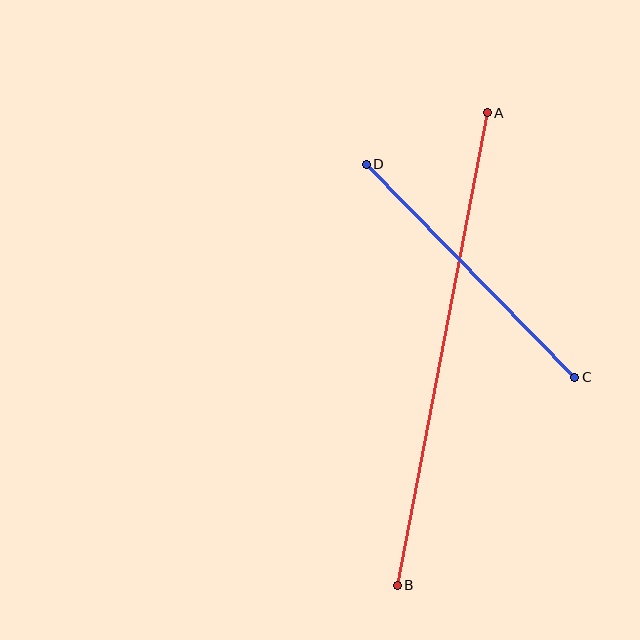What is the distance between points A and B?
The distance is approximately 481 pixels.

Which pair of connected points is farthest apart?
Points A and B are farthest apart.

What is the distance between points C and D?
The distance is approximately 298 pixels.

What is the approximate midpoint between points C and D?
The midpoint is at approximately (471, 271) pixels.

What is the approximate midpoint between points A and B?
The midpoint is at approximately (442, 349) pixels.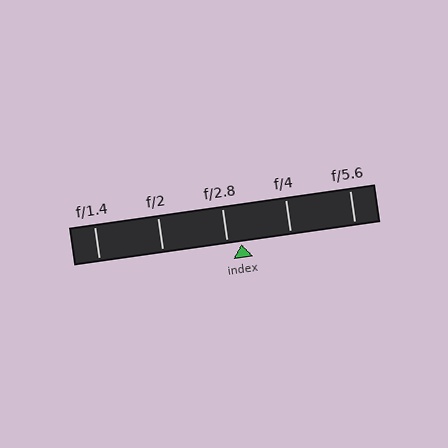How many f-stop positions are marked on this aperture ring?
There are 5 f-stop positions marked.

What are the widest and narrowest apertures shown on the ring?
The widest aperture shown is f/1.4 and the narrowest is f/5.6.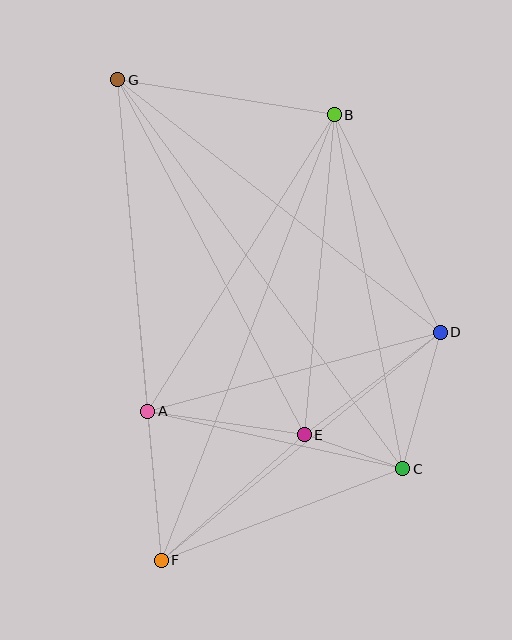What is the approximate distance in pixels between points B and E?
The distance between B and E is approximately 321 pixels.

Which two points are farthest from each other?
Points F and G are farthest from each other.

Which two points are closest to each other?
Points C and E are closest to each other.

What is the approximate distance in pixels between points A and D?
The distance between A and D is approximately 303 pixels.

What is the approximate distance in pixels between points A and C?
The distance between A and C is approximately 261 pixels.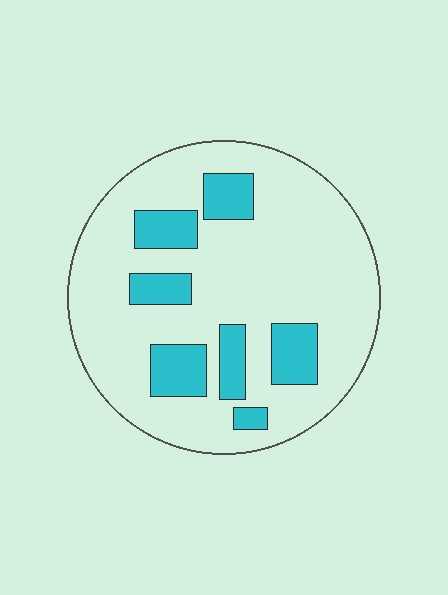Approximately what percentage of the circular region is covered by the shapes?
Approximately 20%.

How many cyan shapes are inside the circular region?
7.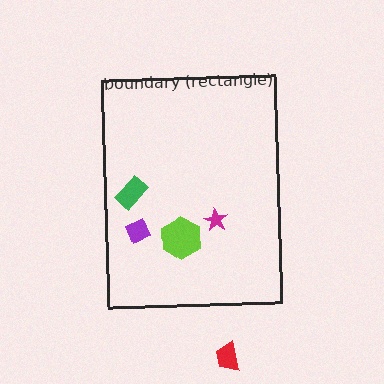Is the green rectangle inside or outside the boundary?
Inside.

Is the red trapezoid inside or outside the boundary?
Outside.